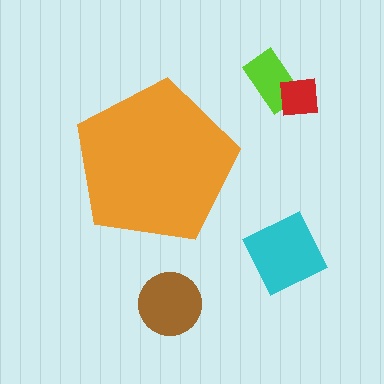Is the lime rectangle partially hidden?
No, the lime rectangle is fully visible.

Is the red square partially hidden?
No, the red square is fully visible.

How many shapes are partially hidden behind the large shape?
0 shapes are partially hidden.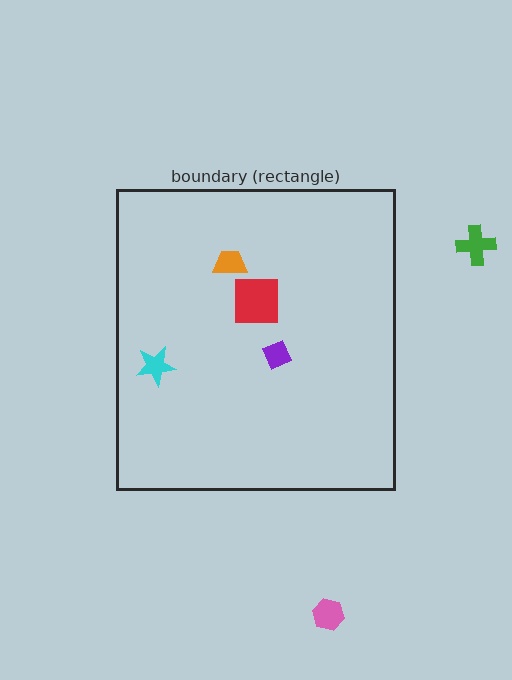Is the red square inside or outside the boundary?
Inside.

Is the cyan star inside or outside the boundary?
Inside.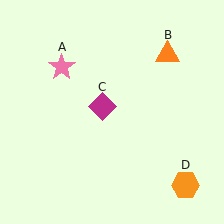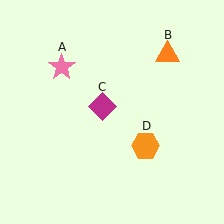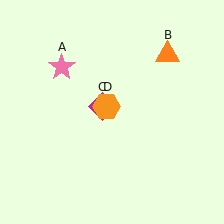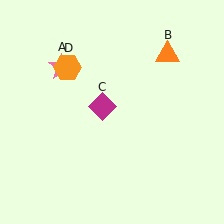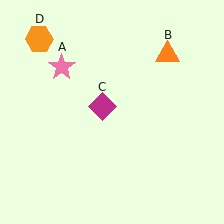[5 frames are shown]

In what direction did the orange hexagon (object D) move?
The orange hexagon (object D) moved up and to the left.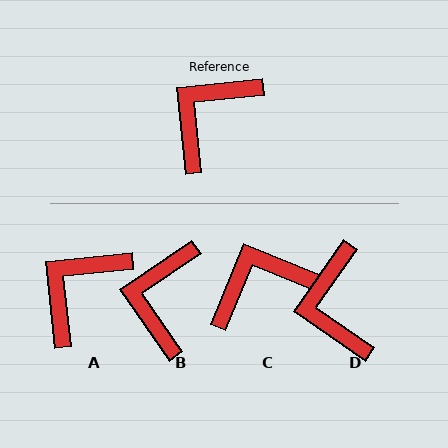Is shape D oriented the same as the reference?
No, it is off by about 49 degrees.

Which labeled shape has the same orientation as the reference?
A.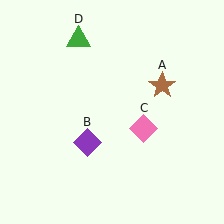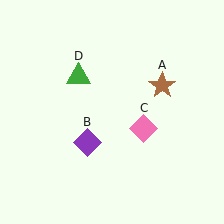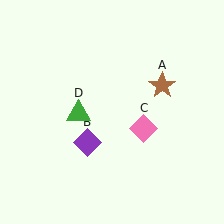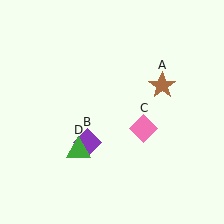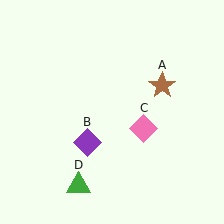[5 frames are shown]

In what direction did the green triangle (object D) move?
The green triangle (object D) moved down.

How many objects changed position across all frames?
1 object changed position: green triangle (object D).